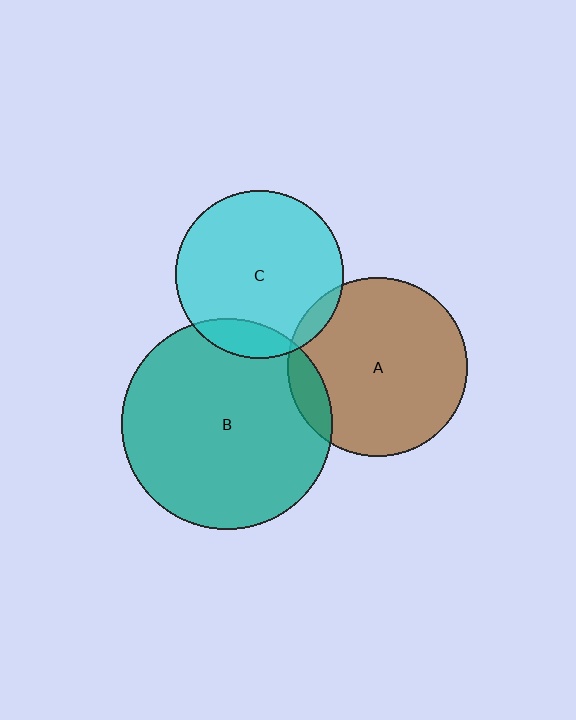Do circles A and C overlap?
Yes.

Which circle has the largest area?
Circle B (teal).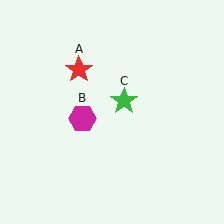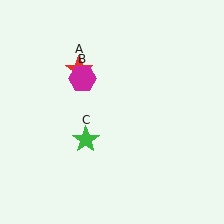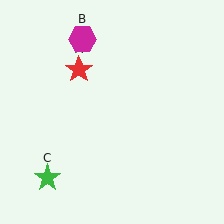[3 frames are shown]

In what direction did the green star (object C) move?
The green star (object C) moved down and to the left.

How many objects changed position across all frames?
2 objects changed position: magenta hexagon (object B), green star (object C).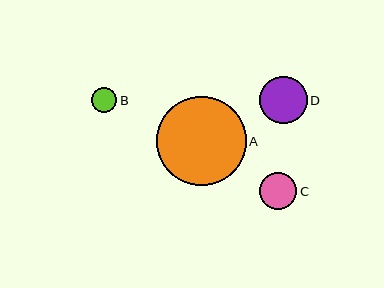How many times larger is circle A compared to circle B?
Circle A is approximately 3.5 times the size of circle B.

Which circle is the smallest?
Circle B is the smallest with a size of approximately 25 pixels.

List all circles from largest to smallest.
From largest to smallest: A, D, C, B.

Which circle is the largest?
Circle A is the largest with a size of approximately 89 pixels.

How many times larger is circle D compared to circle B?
Circle D is approximately 1.9 times the size of circle B.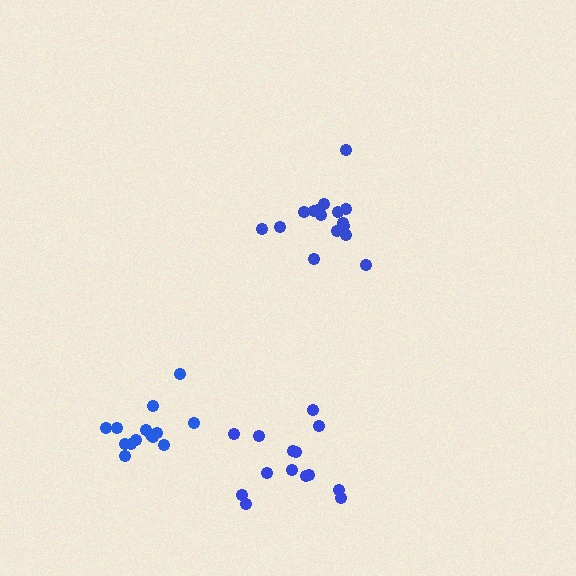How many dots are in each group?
Group 1: 16 dots, Group 2: 14 dots, Group 3: 14 dots (44 total).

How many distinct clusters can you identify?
There are 3 distinct clusters.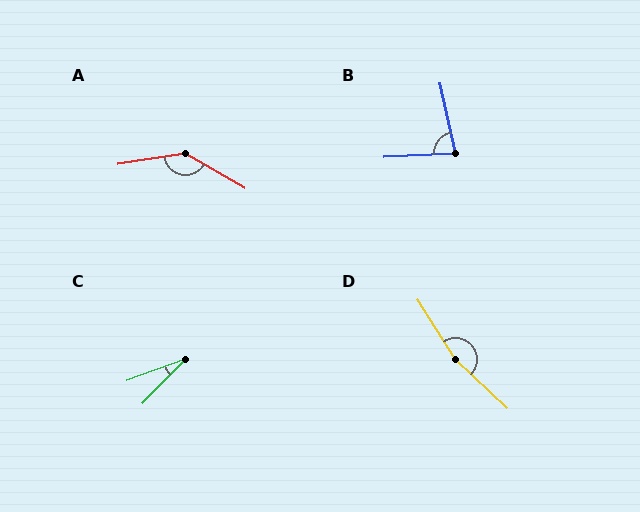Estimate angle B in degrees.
Approximately 81 degrees.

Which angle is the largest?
D, at approximately 166 degrees.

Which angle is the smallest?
C, at approximately 26 degrees.